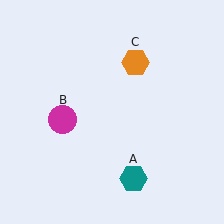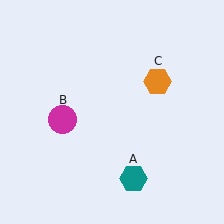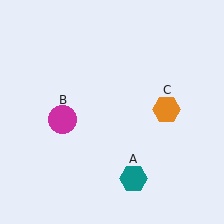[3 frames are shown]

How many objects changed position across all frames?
1 object changed position: orange hexagon (object C).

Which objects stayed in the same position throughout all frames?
Teal hexagon (object A) and magenta circle (object B) remained stationary.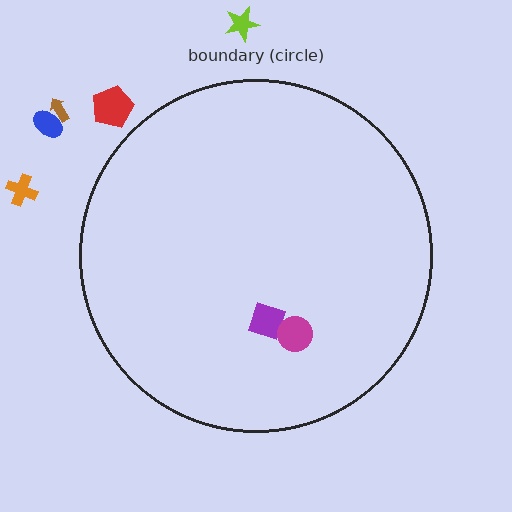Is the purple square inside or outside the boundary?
Inside.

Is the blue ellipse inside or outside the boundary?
Outside.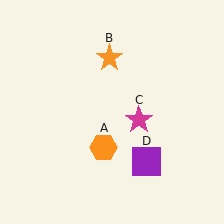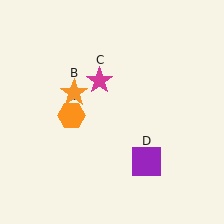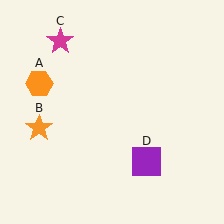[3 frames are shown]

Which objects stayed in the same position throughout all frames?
Purple square (object D) remained stationary.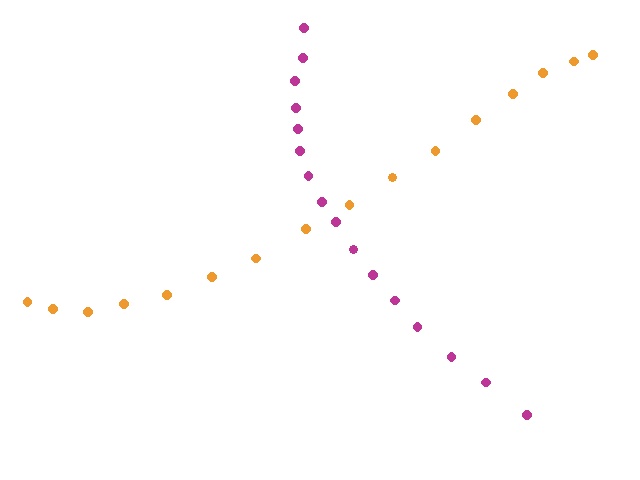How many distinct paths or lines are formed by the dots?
There are 2 distinct paths.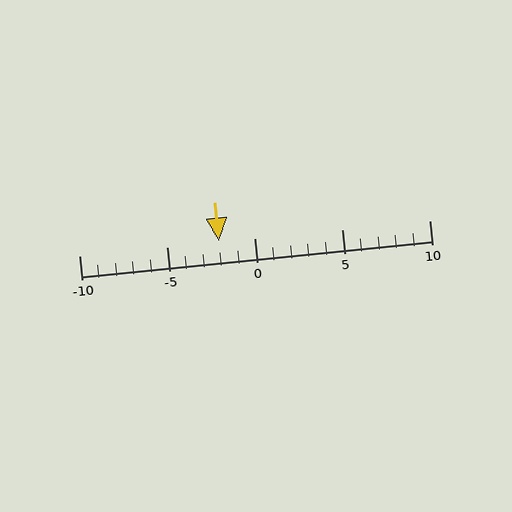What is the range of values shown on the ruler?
The ruler shows values from -10 to 10.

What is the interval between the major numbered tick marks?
The major tick marks are spaced 5 units apart.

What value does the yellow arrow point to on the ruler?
The yellow arrow points to approximately -2.